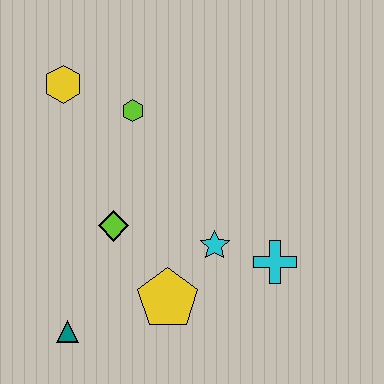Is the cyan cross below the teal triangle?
No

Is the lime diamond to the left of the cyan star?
Yes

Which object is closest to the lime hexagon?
The yellow hexagon is closest to the lime hexagon.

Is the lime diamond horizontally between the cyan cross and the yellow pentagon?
No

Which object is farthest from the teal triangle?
The yellow hexagon is farthest from the teal triangle.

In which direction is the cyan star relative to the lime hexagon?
The cyan star is below the lime hexagon.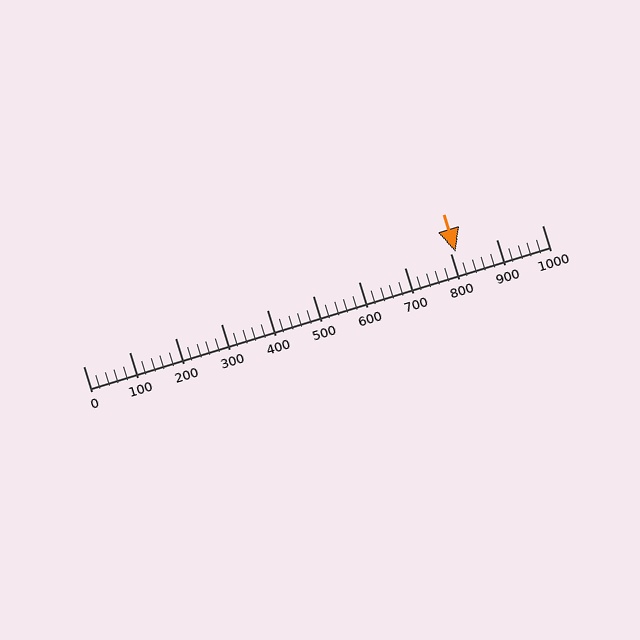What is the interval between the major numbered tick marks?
The major tick marks are spaced 100 units apart.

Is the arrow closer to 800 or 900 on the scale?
The arrow is closer to 800.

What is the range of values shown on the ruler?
The ruler shows values from 0 to 1000.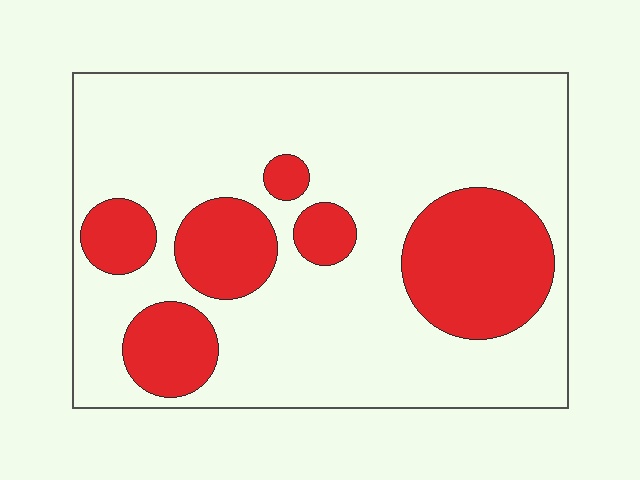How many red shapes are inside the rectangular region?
6.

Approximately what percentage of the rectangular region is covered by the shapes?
Approximately 25%.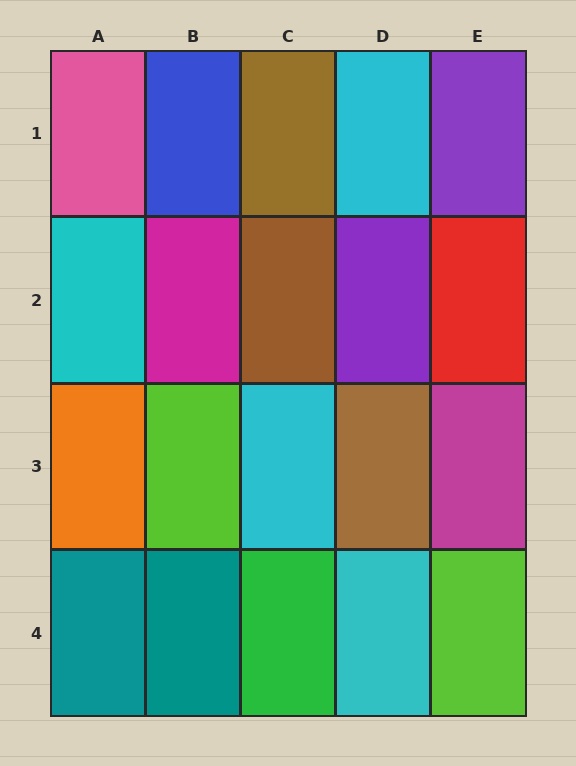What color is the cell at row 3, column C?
Cyan.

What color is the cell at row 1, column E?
Purple.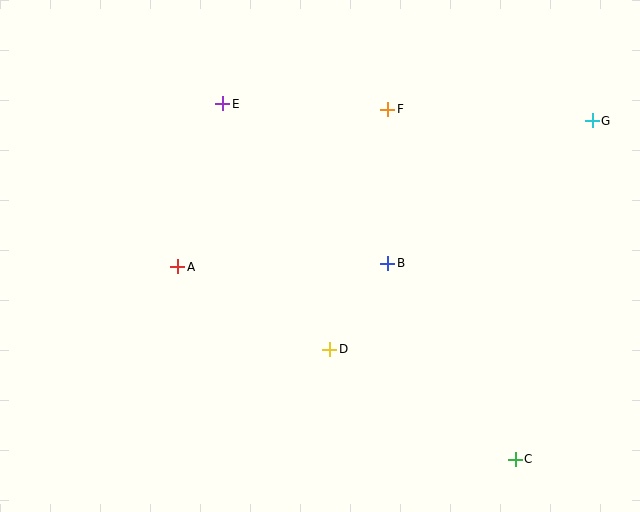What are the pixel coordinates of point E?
Point E is at (223, 104).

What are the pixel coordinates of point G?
Point G is at (592, 121).